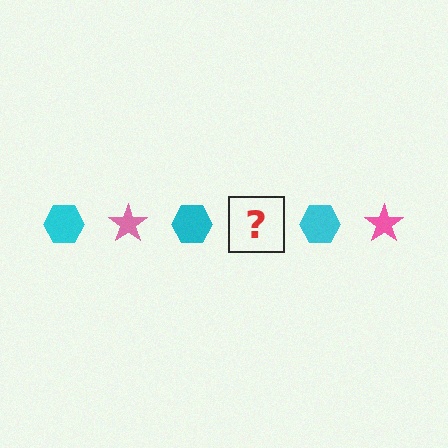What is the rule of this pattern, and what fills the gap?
The rule is that the pattern alternates between cyan hexagon and pink star. The gap should be filled with a pink star.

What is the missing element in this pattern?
The missing element is a pink star.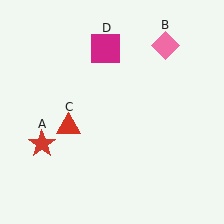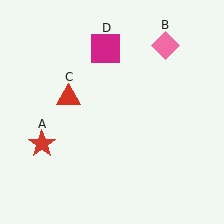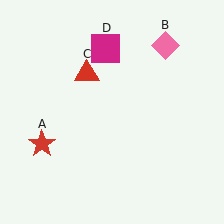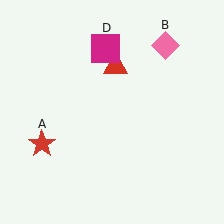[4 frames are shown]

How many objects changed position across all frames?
1 object changed position: red triangle (object C).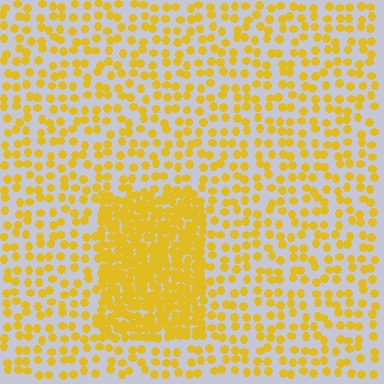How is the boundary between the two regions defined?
The boundary is defined by a change in element density (approximately 2.6x ratio). All elements are the same color, size, and shape.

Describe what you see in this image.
The image contains small yellow elements arranged at two different densities. A rectangle-shaped region is visible where the elements are more densely packed than the surrounding area.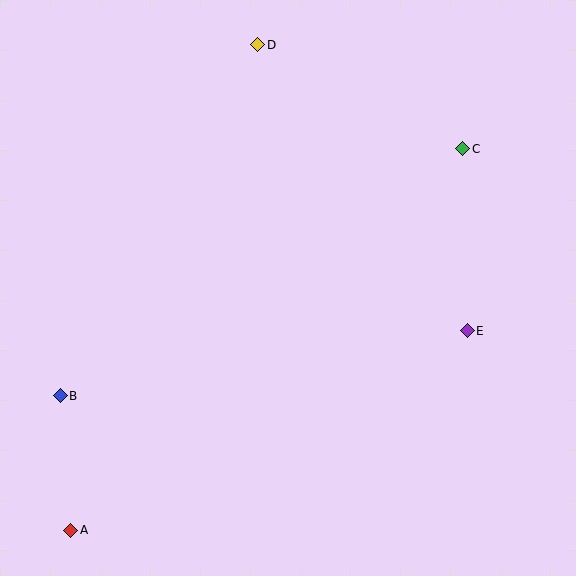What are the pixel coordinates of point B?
Point B is at (60, 396).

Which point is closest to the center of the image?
Point E at (467, 331) is closest to the center.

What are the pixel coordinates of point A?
Point A is at (71, 530).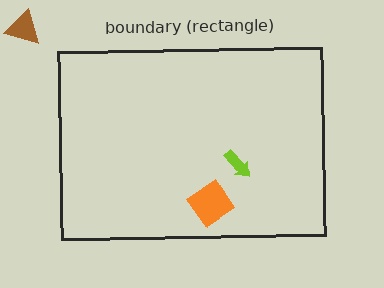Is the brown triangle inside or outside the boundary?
Outside.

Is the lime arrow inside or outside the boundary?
Inside.